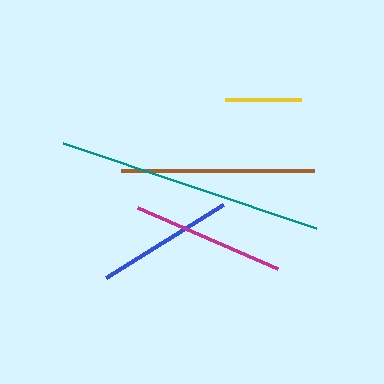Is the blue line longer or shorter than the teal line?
The teal line is longer than the blue line.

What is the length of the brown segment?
The brown segment is approximately 192 pixels long.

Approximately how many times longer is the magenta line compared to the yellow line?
The magenta line is approximately 2.0 times the length of the yellow line.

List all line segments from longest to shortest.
From longest to shortest: teal, brown, magenta, blue, yellow.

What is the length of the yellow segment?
The yellow segment is approximately 76 pixels long.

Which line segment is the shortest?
The yellow line is the shortest at approximately 76 pixels.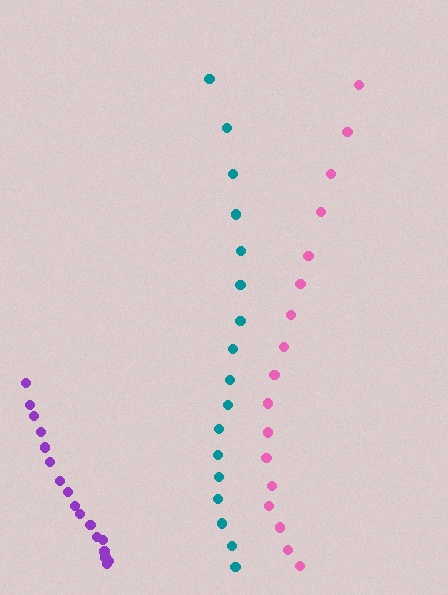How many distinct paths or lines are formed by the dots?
There are 3 distinct paths.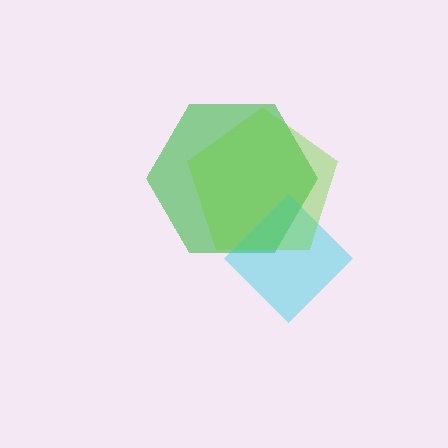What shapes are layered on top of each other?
The layered shapes are: a green hexagon, a cyan diamond, a lime pentagon.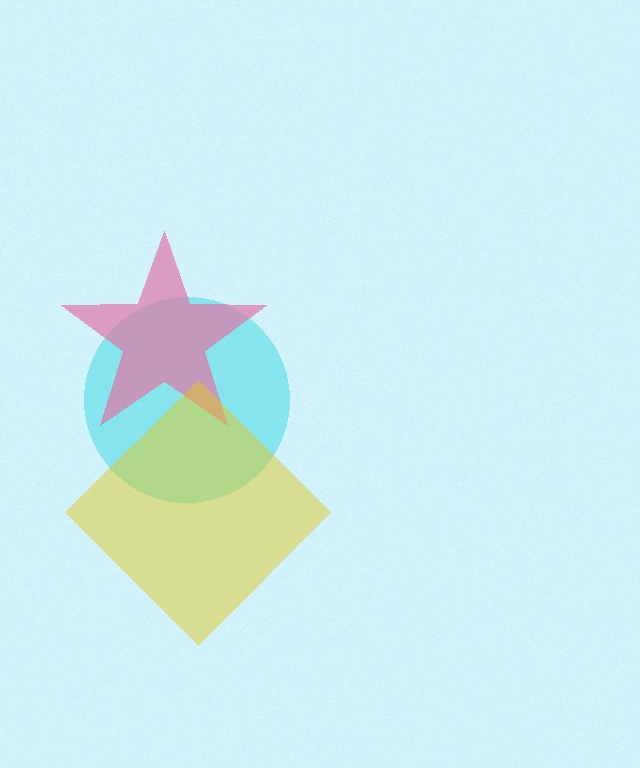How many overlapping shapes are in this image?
There are 3 overlapping shapes in the image.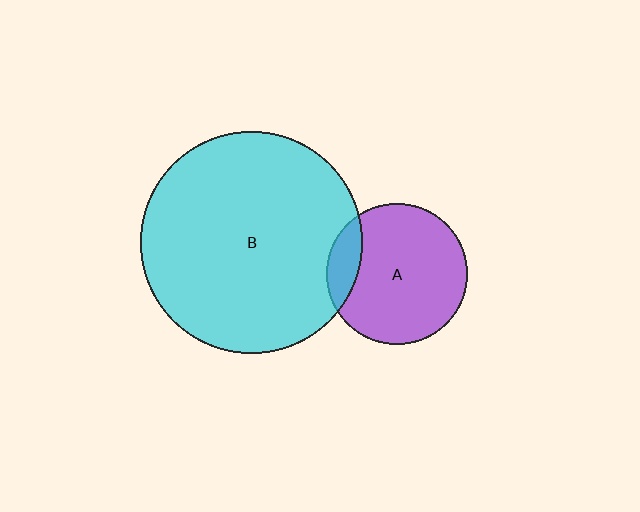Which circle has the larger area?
Circle B (cyan).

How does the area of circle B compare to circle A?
Approximately 2.5 times.